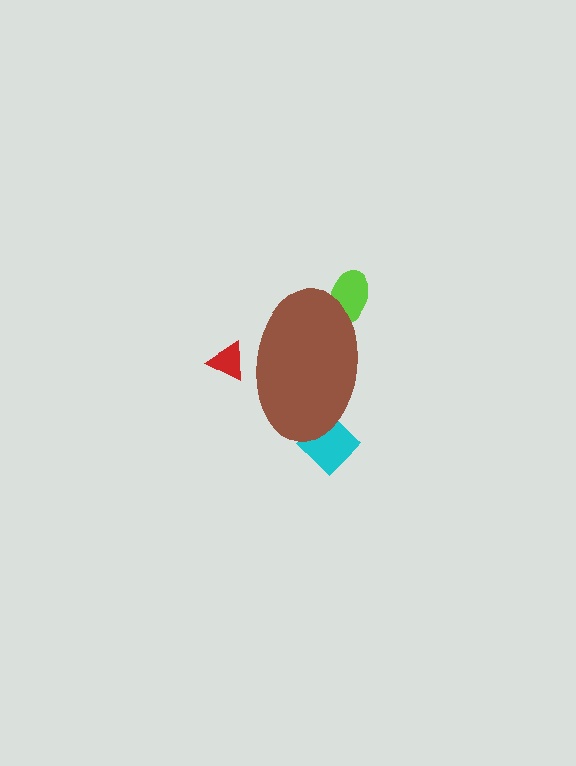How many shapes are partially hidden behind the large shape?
3 shapes are partially hidden.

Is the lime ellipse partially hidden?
Yes, the lime ellipse is partially hidden behind the brown ellipse.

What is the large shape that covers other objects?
A brown ellipse.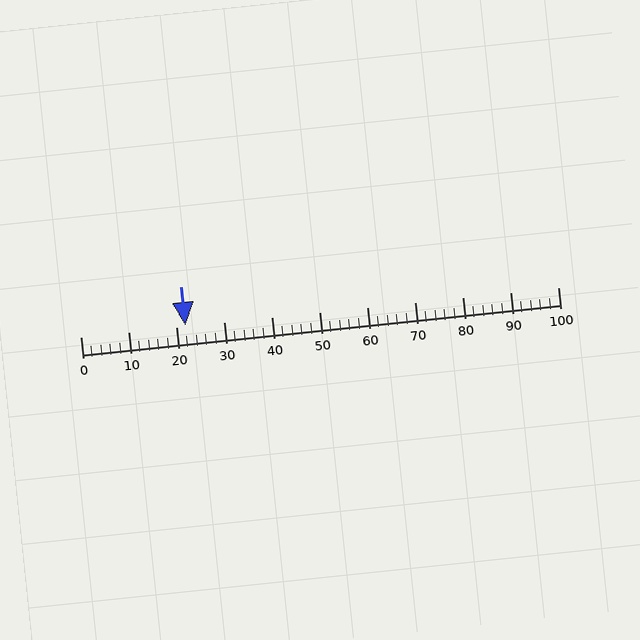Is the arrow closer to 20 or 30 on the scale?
The arrow is closer to 20.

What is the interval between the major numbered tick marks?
The major tick marks are spaced 10 units apart.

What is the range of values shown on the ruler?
The ruler shows values from 0 to 100.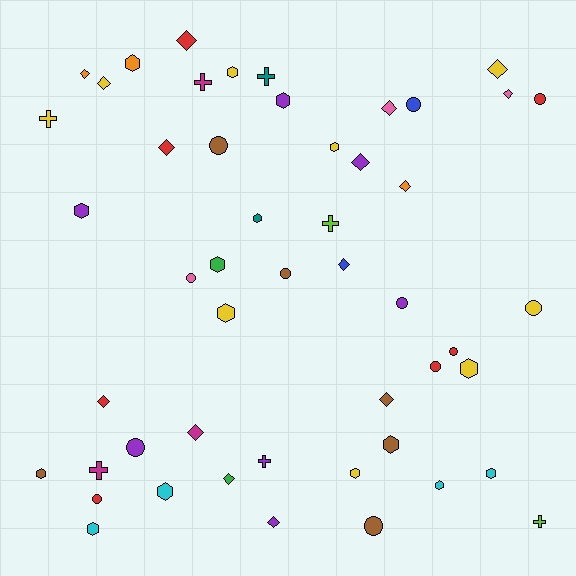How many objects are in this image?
There are 50 objects.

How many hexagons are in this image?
There are 16 hexagons.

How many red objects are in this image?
There are 7 red objects.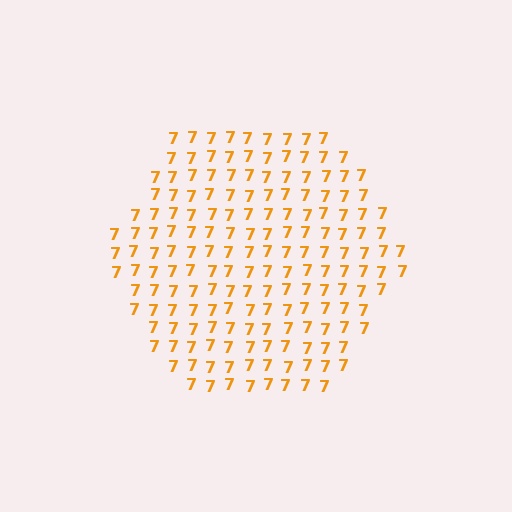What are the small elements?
The small elements are digit 7's.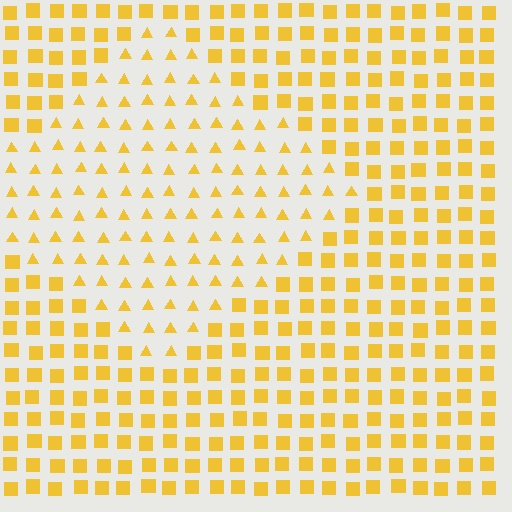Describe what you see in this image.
The image is filled with small yellow elements arranged in a uniform grid. A diamond-shaped region contains triangles, while the surrounding area contains squares. The boundary is defined purely by the change in element shape.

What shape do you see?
I see a diamond.